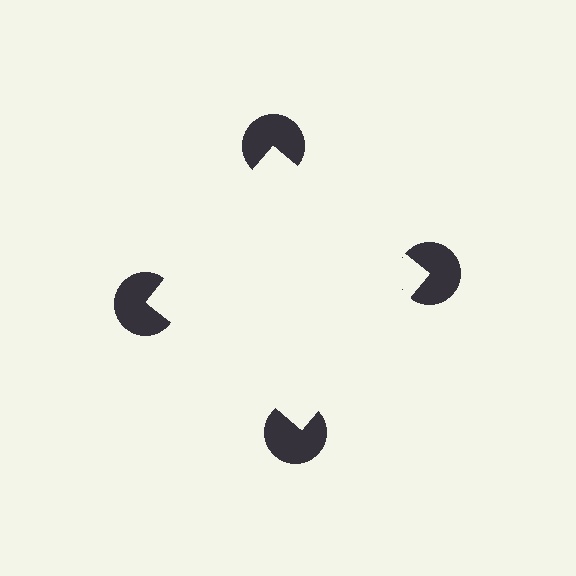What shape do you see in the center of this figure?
An illusory square — its edges are inferred from the aligned wedge cuts in the pac-man discs, not physically drawn.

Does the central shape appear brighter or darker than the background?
It typically appears slightly brighter than the background, even though no actual brightness change is drawn.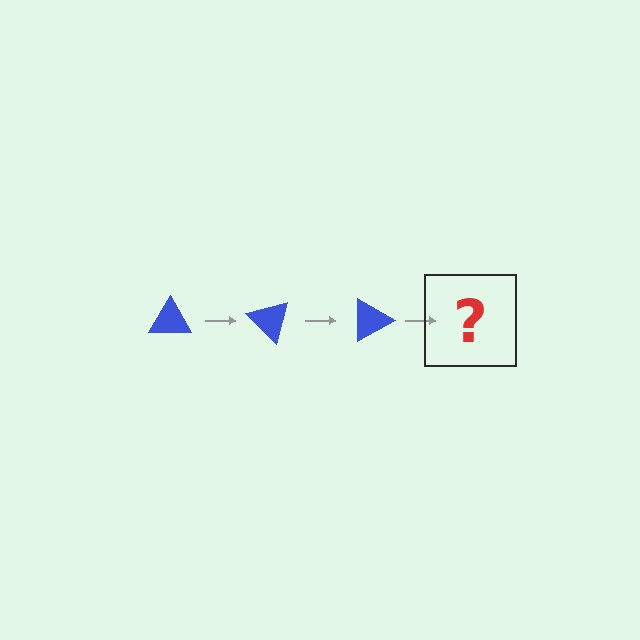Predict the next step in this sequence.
The next step is a blue triangle rotated 135 degrees.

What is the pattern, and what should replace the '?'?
The pattern is that the triangle rotates 45 degrees each step. The '?' should be a blue triangle rotated 135 degrees.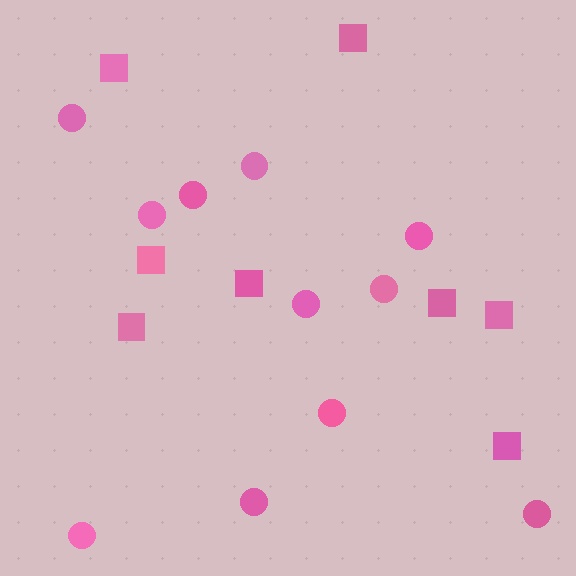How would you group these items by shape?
There are 2 groups: one group of squares (8) and one group of circles (11).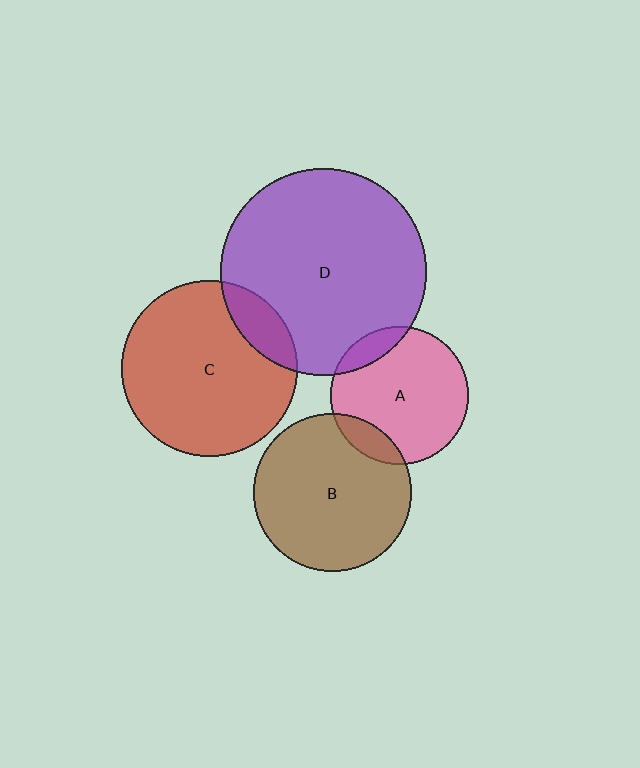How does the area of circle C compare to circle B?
Approximately 1.2 times.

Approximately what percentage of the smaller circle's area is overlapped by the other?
Approximately 10%.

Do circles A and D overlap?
Yes.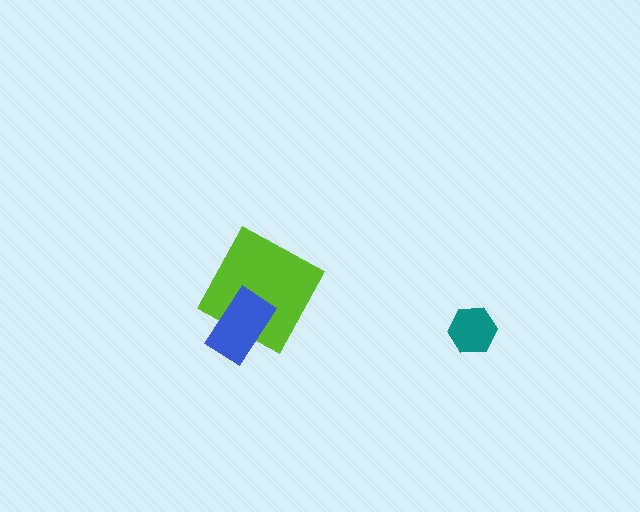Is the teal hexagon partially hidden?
No, no other shape covers it.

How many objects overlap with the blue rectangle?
1 object overlaps with the blue rectangle.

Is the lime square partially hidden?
Yes, it is partially covered by another shape.